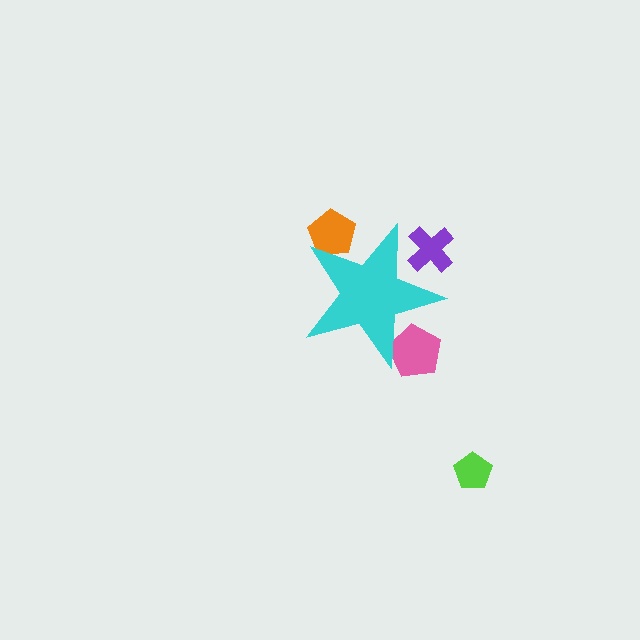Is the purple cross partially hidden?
Yes, the purple cross is partially hidden behind the cyan star.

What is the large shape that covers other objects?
A cyan star.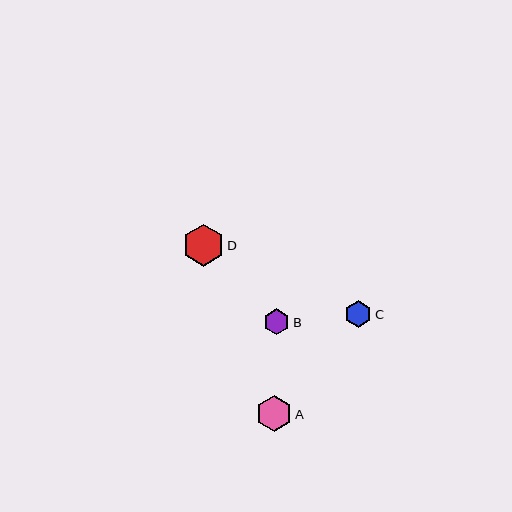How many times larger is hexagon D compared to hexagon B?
Hexagon D is approximately 1.6 times the size of hexagon B.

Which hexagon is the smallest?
Hexagon B is the smallest with a size of approximately 26 pixels.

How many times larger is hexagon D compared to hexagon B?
Hexagon D is approximately 1.6 times the size of hexagon B.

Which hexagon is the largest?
Hexagon D is the largest with a size of approximately 42 pixels.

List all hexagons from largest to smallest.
From largest to smallest: D, A, C, B.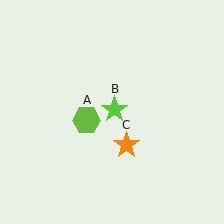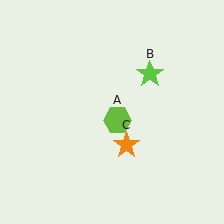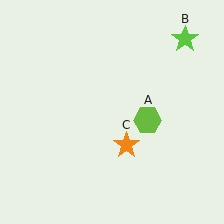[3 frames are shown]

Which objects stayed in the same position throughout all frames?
Orange star (object C) remained stationary.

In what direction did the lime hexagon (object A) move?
The lime hexagon (object A) moved right.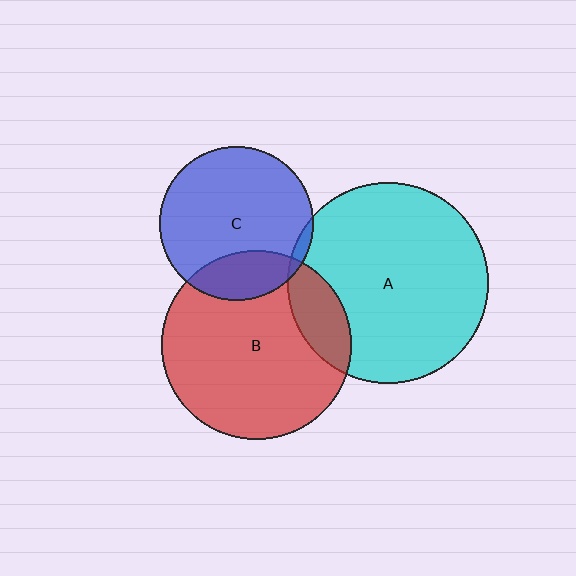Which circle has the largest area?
Circle A (cyan).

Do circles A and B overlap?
Yes.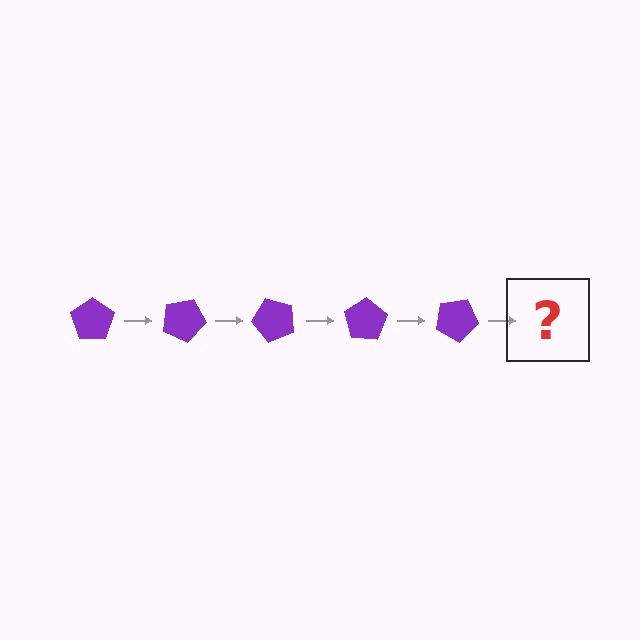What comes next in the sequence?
The next element should be a purple pentagon rotated 125 degrees.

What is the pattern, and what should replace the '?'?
The pattern is that the pentagon rotates 25 degrees each step. The '?' should be a purple pentagon rotated 125 degrees.